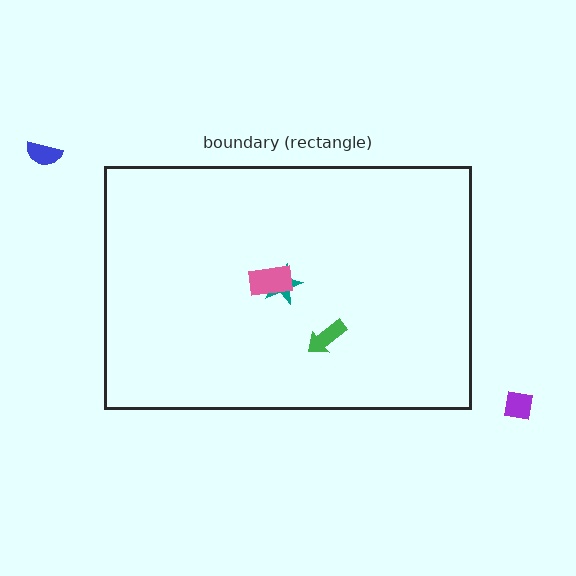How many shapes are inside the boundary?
3 inside, 2 outside.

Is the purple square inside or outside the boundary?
Outside.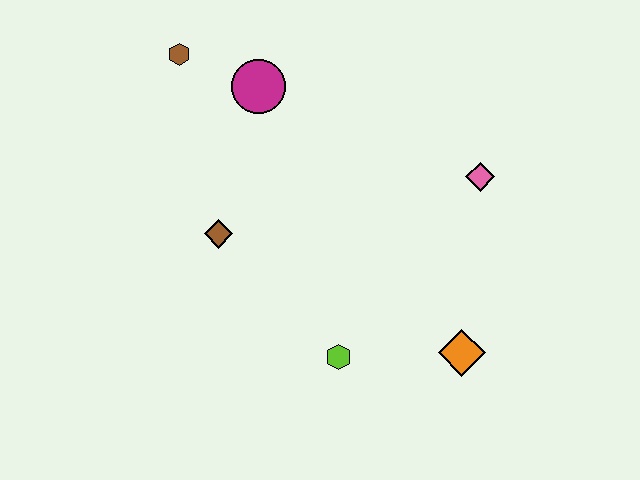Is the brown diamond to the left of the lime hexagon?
Yes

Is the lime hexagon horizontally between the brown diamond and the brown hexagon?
No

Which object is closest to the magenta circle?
The brown hexagon is closest to the magenta circle.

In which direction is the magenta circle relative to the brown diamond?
The magenta circle is above the brown diamond.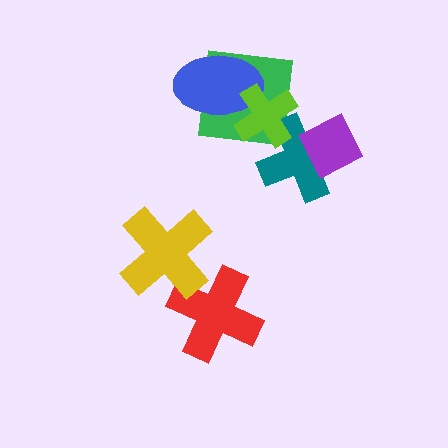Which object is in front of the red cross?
The yellow cross is in front of the red cross.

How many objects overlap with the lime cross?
3 objects overlap with the lime cross.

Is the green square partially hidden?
Yes, it is partially covered by another shape.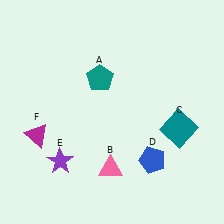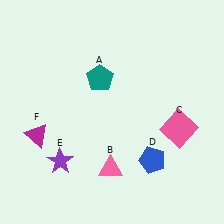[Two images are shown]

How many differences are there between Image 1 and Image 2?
There is 1 difference between the two images.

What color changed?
The square (C) changed from teal in Image 1 to pink in Image 2.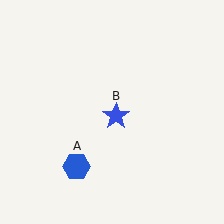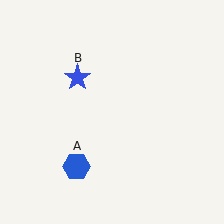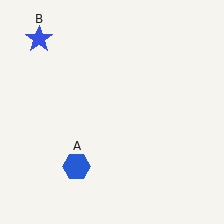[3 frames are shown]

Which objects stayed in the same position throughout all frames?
Blue hexagon (object A) remained stationary.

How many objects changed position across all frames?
1 object changed position: blue star (object B).